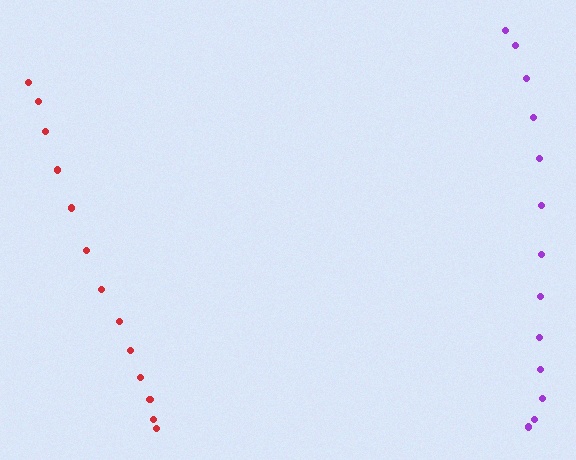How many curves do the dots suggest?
There are 2 distinct paths.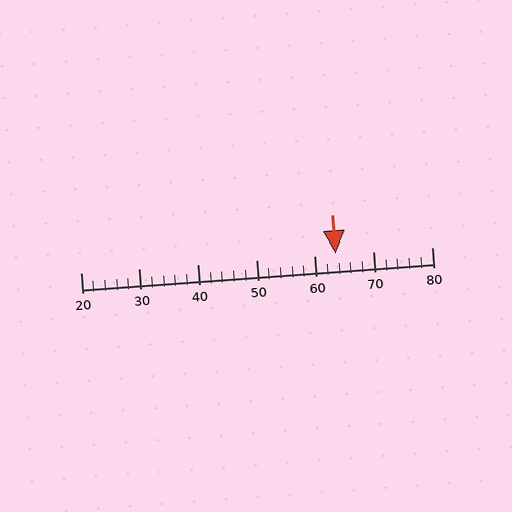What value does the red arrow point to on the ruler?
The red arrow points to approximately 64.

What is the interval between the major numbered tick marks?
The major tick marks are spaced 10 units apart.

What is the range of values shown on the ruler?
The ruler shows values from 20 to 80.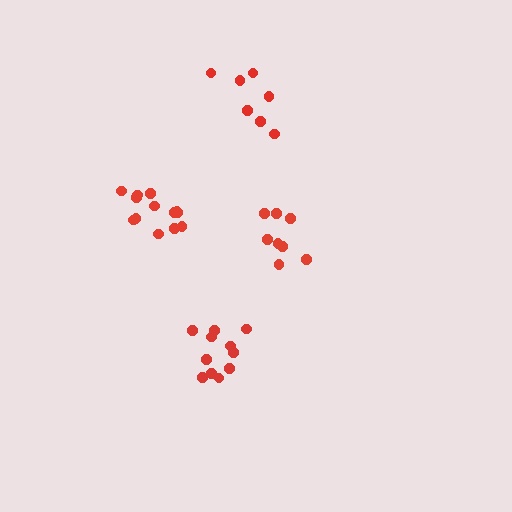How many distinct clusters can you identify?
There are 4 distinct clusters.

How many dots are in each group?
Group 1: 13 dots, Group 2: 8 dots, Group 3: 7 dots, Group 4: 11 dots (39 total).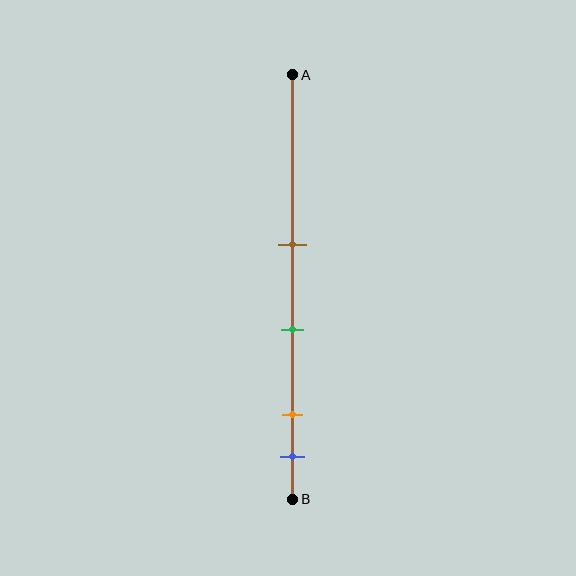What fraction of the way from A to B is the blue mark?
The blue mark is approximately 90% (0.9) of the way from A to B.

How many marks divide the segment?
There are 4 marks dividing the segment.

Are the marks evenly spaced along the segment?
No, the marks are not evenly spaced.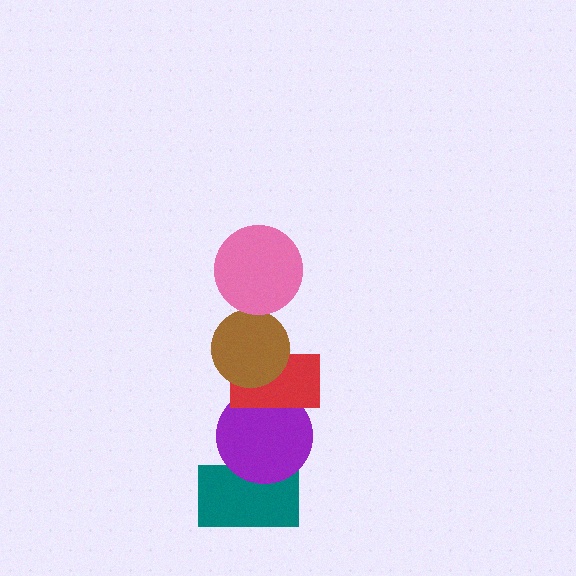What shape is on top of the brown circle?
The pink circle is on top of the brown circle.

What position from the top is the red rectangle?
The red rectangle is 3rd from the top.